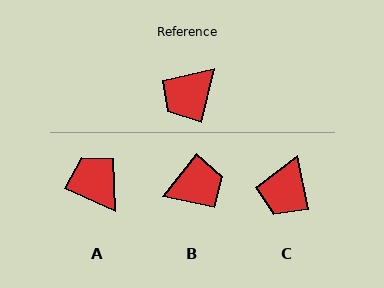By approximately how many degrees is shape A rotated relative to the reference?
Approximately 101 degrees clockwise.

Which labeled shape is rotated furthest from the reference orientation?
B, about 156 degrees away.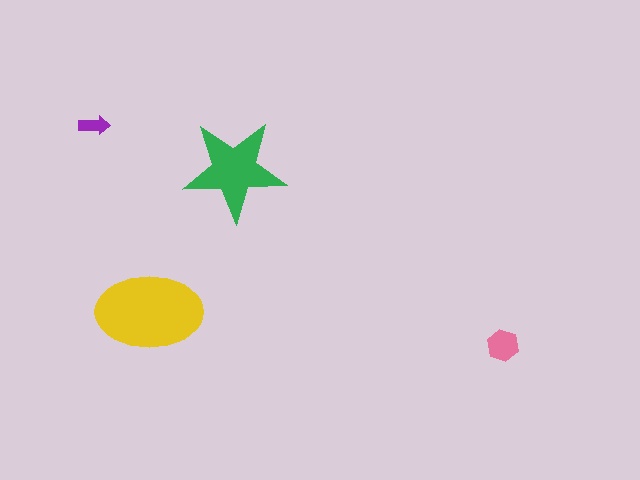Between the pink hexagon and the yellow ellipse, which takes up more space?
The yellow ellipse.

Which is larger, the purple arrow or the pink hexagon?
The pink hexagon.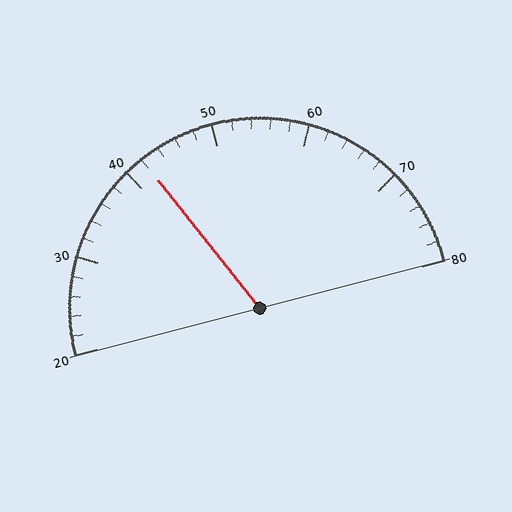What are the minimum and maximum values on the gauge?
The gauge ranges from 20 to 80.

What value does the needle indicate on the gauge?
The needle indicates approximately 42.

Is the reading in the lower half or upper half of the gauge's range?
The reading is in the lower half of the range (20 to 80).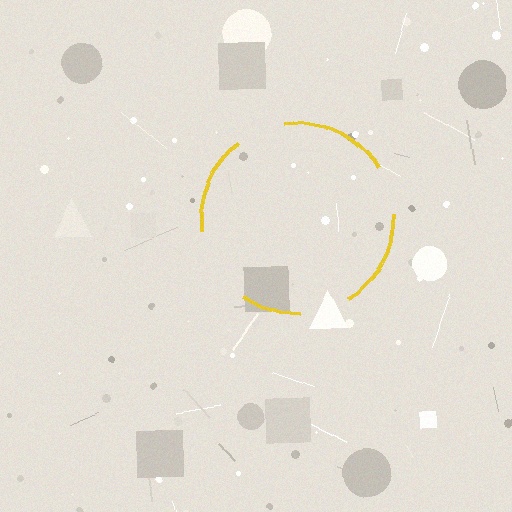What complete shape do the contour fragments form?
The contour fragments form a circle.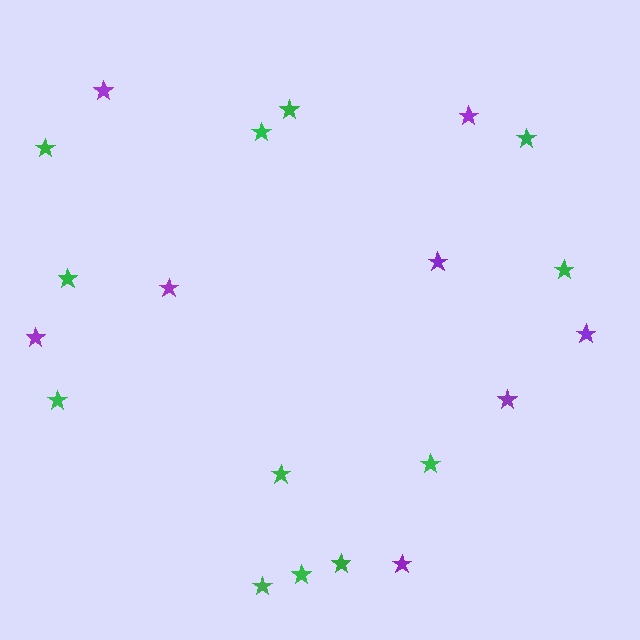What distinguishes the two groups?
There are 2 groups: one group of green stars (12) and one group of purple stars (8).